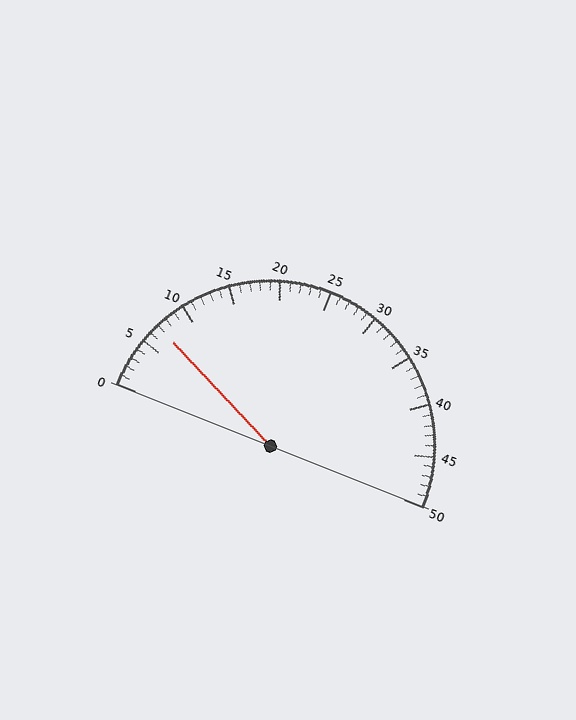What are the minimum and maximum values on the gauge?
The gauge ranges from 0 to 50.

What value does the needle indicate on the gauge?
The needle indicates approximately 7.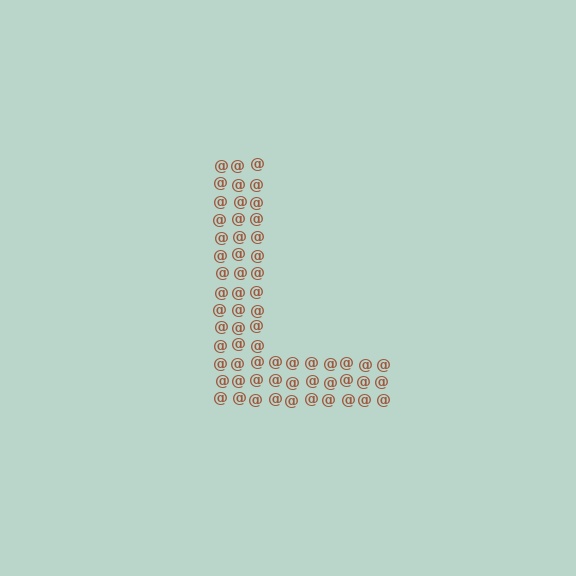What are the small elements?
The small elements are at signs.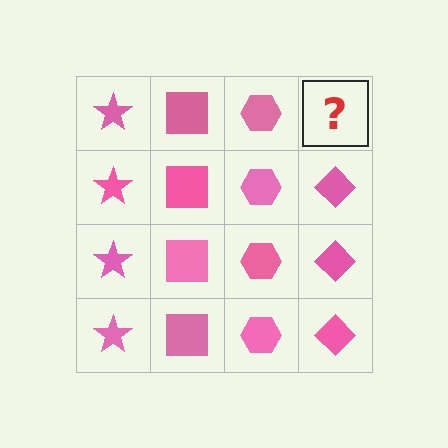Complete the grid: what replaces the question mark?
The question mark should be replaced with a pink diamond.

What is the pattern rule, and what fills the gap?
The rule is that each column has a consistent shape. The gap should be filled with a pink diamond.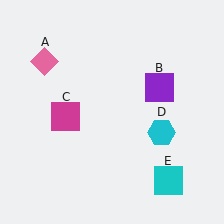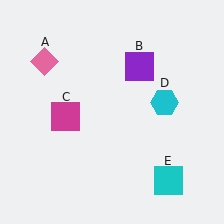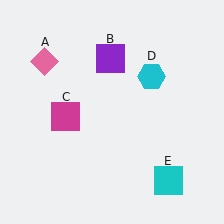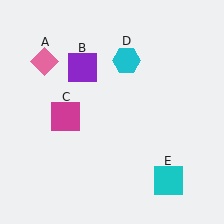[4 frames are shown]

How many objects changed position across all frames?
2 objects changed position: purple square (object B), cyan hexagon (object D).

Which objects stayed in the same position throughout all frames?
Pink diamond (object A) and magenta square (object C) and cyan square (object E) remained stationary.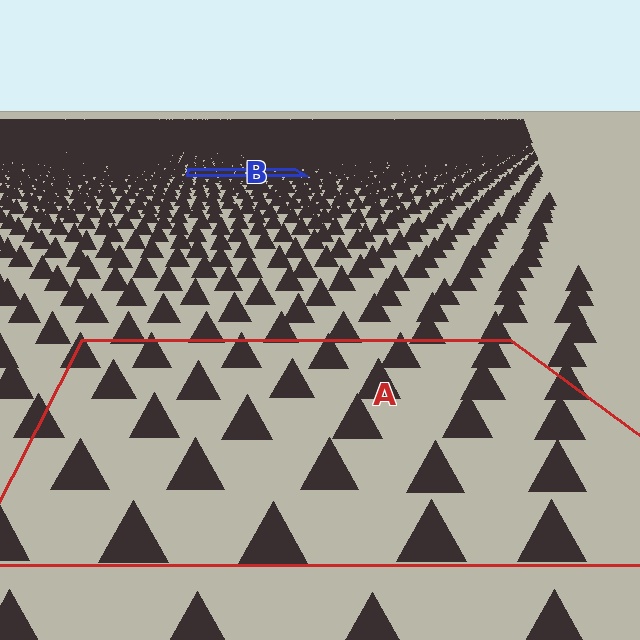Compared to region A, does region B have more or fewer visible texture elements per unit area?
Region B has more texture elements per unit area — they are packed more densely because it is farther away.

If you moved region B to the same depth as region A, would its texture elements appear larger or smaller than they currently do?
They would appear larger. At a closer depth, the same texture elements are projected at a bigger on-screen size.